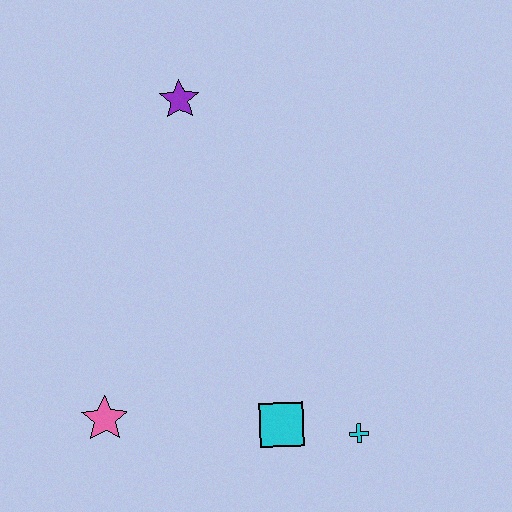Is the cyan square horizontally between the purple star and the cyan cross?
Yes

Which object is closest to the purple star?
The pink star is closest to the purple star.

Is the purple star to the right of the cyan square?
No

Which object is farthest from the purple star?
The cyan cross is farthest from the purple star.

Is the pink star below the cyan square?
No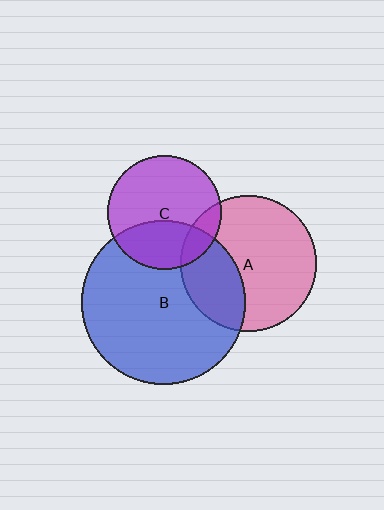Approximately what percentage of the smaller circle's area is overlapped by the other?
Approximately 35%.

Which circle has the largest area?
Circle B (blue).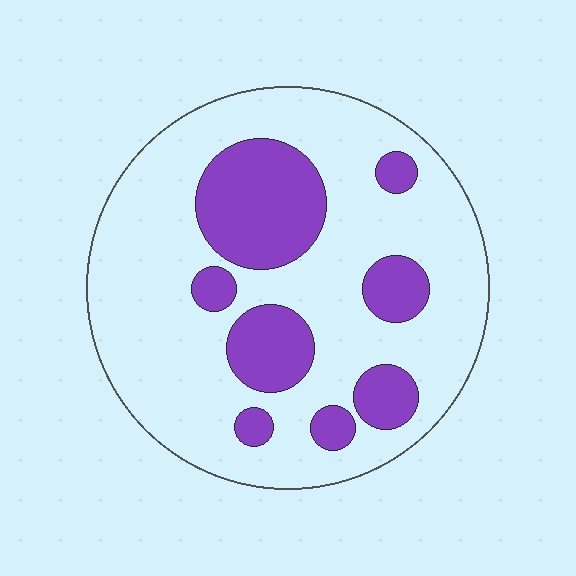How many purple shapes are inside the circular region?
8.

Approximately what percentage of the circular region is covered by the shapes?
Approximately 25%.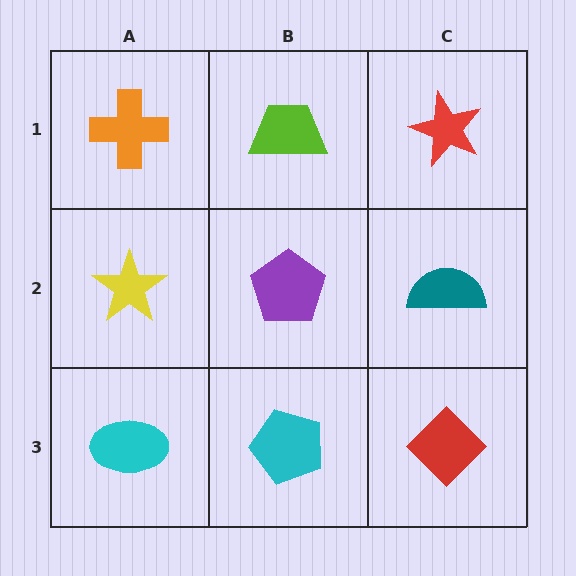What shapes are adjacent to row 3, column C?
A teal semicircle (row 2, column C), a cyan pentagon (row 3, column B).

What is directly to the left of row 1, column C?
A lime trapezoid.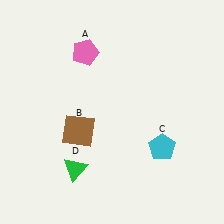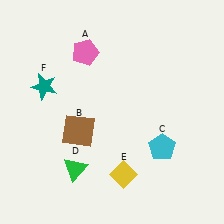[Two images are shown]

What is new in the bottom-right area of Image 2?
A yellow diamond (E) was added in the bottom-right area of Image 2.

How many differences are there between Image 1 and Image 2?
There are 2 differences between the two images.